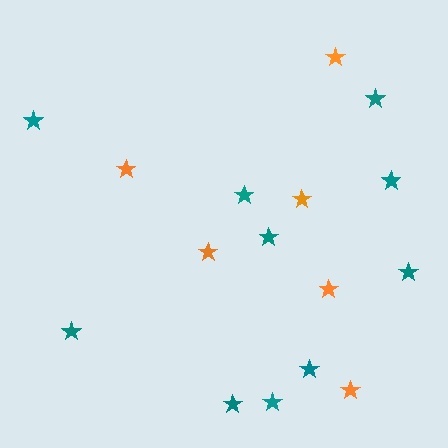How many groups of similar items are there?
There are 2 groups: one group of teal stars (10) and one group of orange stars (6).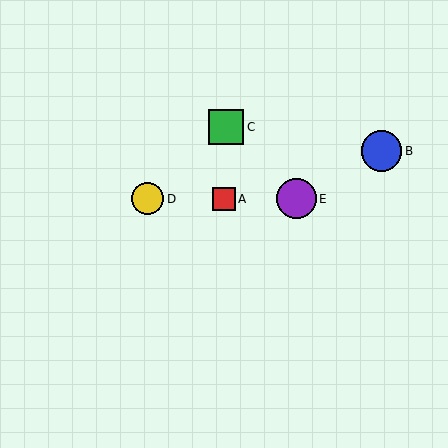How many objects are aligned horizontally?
3 objects (A, D, E) are aligned horizontally.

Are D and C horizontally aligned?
No, D is at y≈199 and C is at y≈127.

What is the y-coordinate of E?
Object E is at y≈199.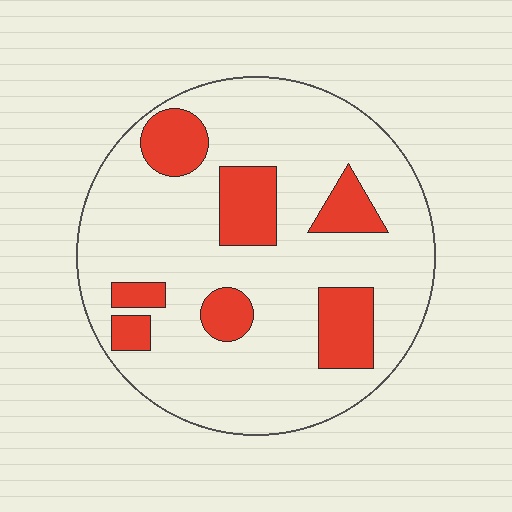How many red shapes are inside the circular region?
7.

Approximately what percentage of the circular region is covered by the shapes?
Approximately 20%.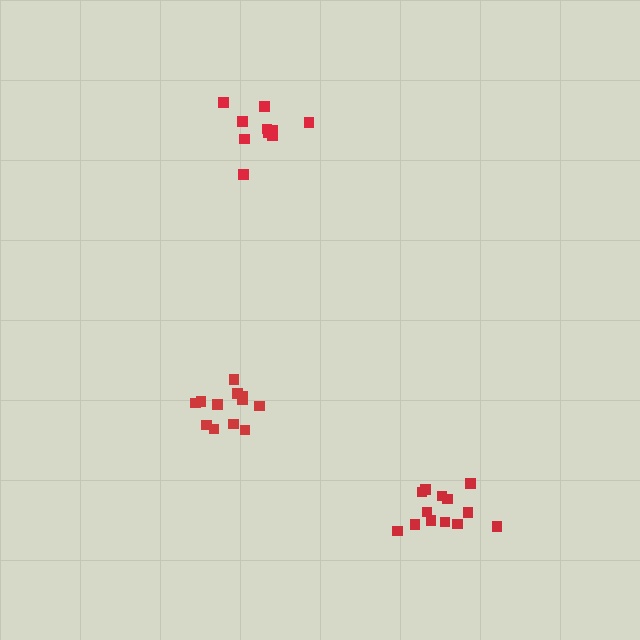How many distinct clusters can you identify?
There are 3 distinct clusters.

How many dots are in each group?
Group 1: 10 dots, Group 2: 12 dots, Group 3: 13 dots (35 total).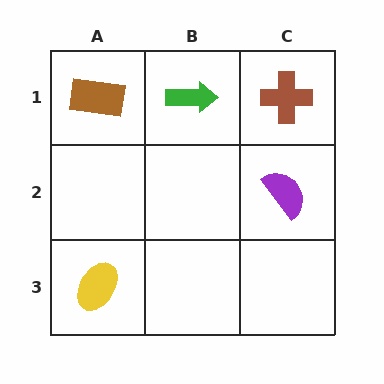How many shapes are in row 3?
1 shape.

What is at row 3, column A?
A yellow ellipse.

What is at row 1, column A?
A brown rectangle.